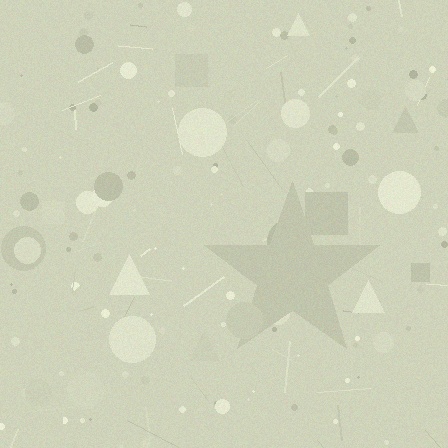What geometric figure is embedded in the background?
A star is embedded in the background.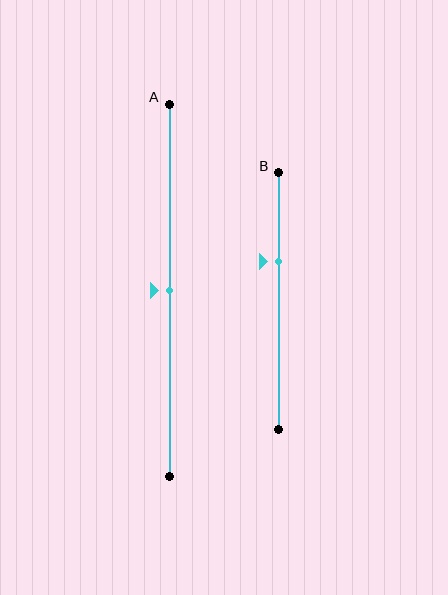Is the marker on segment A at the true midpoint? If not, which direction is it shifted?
Yes, the marker on segment A is at the true midpoint.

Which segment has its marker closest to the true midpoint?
Segment A has its marker closest to the true midpoint.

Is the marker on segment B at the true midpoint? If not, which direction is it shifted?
No, the marker on segment B is shifted upward by about 15% of the segment length.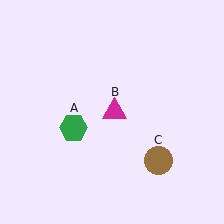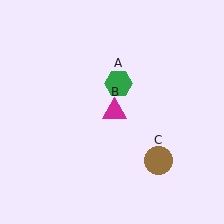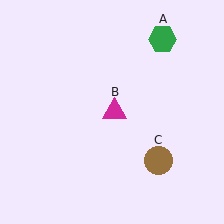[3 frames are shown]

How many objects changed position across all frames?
1 object changed position: green hexagon (object A).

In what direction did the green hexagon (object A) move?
The green hexagon (object A) moved up and to the right.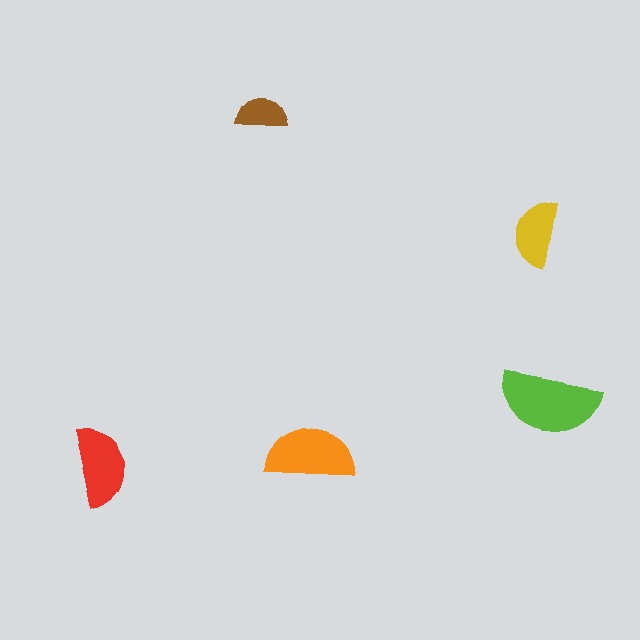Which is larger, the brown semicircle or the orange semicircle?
The orange one.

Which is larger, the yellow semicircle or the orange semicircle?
The orange one.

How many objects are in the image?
There are 5 objects in the image.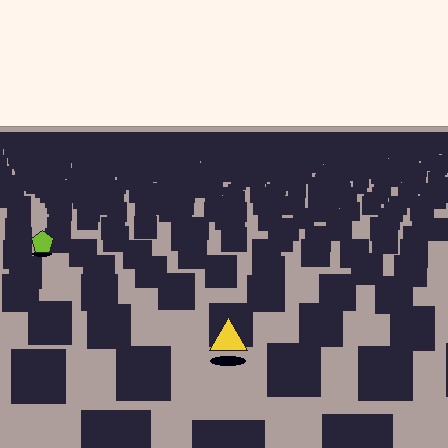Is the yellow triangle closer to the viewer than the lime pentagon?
Yes. The yellow triangle is closer — you can tell from the texture gradient: the ground texture is coarser near it.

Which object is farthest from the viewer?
The lime pentagon is farthest from the viewer. It appears smaller and the ground texture around it is denser.